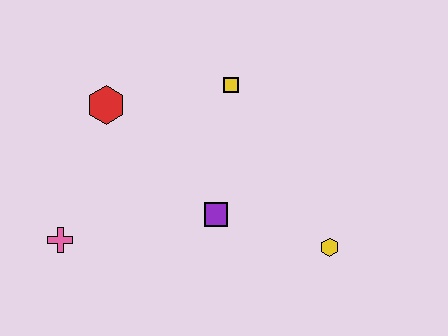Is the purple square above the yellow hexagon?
Yes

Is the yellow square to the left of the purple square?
No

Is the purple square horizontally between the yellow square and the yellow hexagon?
No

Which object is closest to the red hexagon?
The yellow square is closest to the red hexagon.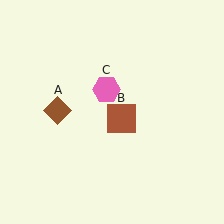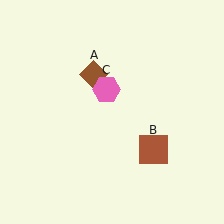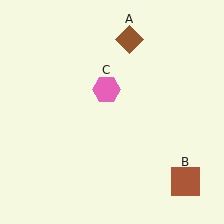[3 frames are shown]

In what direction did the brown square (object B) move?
The brown square (object B) moved down and to the right.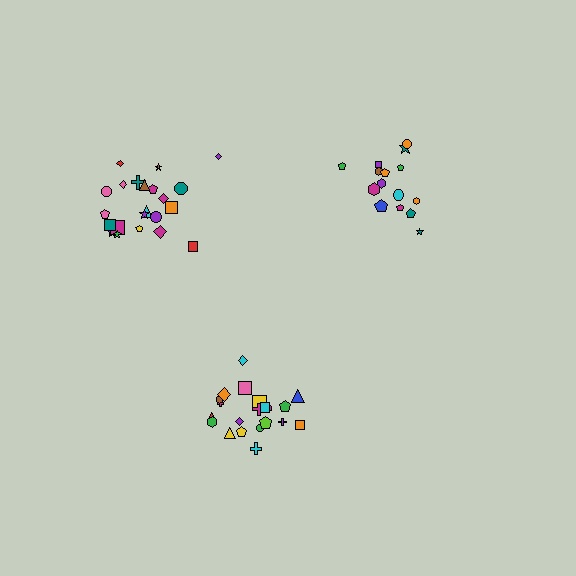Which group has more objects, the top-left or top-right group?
The top-left group.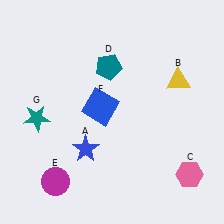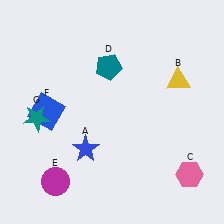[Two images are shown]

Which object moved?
The blue square (F) moved left.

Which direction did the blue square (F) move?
The blue square (F) moved left.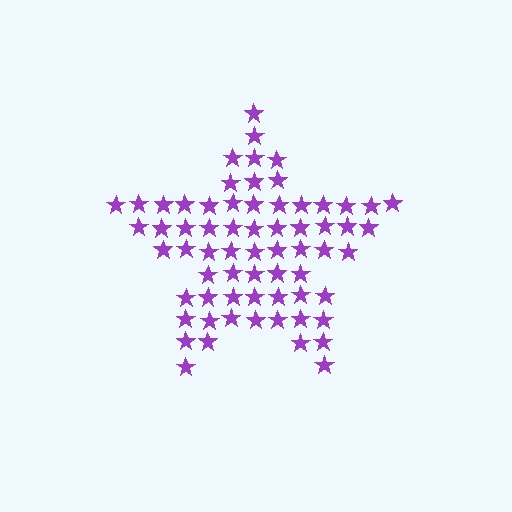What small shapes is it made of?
It is made of small stars.